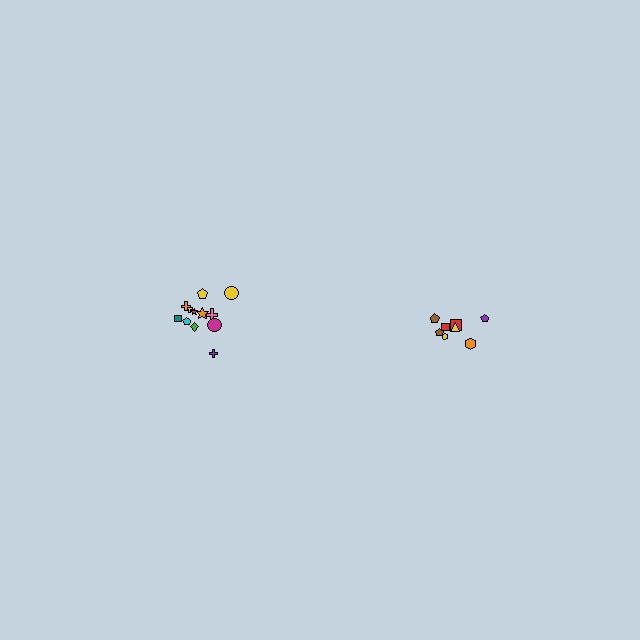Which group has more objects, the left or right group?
The left group.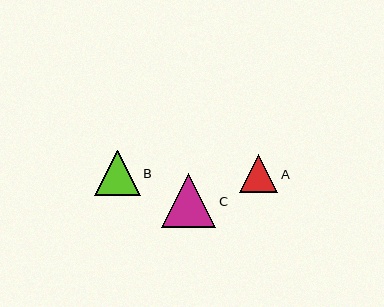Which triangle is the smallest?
Triangle A is the smallest with a size of approximately 38 pixels.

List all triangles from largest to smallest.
From largest to smallest: C, B, A.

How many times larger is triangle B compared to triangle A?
Triangle B is approximately 1.2 times the size of triangle A.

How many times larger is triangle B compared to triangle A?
Triangle B is approximately 1.2 times the size of triangle A.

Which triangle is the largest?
Triangle C is the largest with a size of approximately 54 pixels.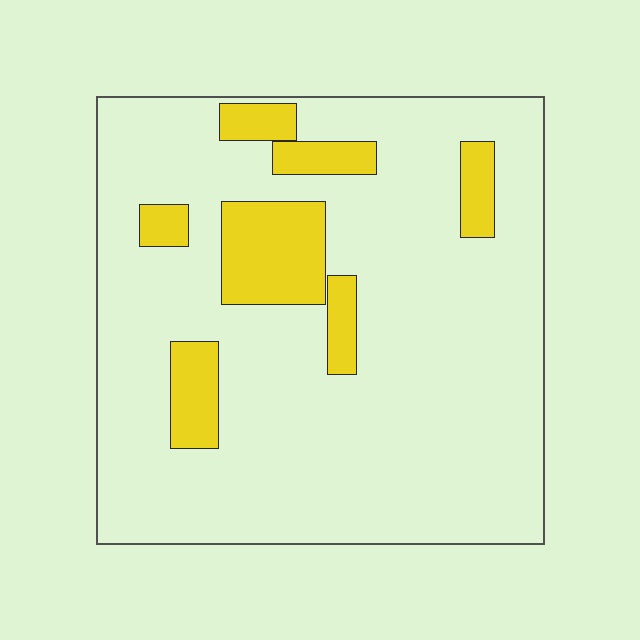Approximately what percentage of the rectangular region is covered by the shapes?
Approximately 15%.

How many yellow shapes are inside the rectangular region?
7.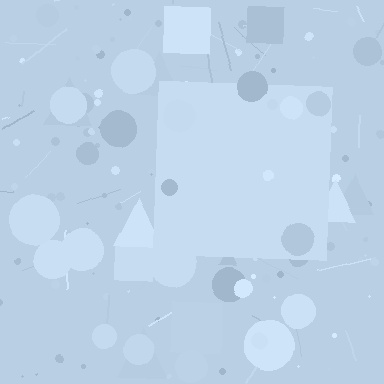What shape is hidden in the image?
A square is hidden in the image.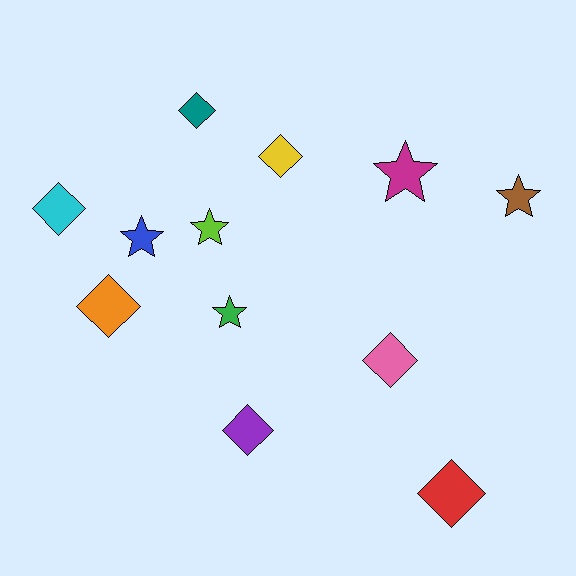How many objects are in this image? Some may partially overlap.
There are 12 objects.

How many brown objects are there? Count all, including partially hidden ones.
There is 1 brown object.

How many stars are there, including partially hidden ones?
There are 5 stars.